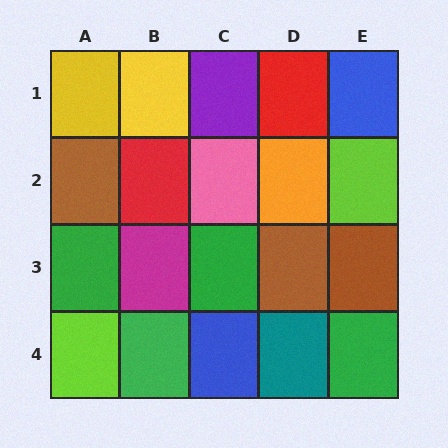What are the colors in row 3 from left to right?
Green, magenta, green, brown, brown.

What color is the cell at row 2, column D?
Orange.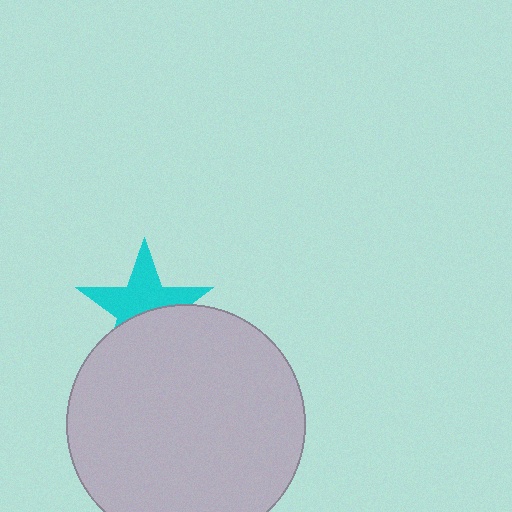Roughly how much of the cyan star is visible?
About half of it is visible (roughly 56%).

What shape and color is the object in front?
The object in front is a light gray circle.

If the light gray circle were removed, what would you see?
You would see the complete cyan star.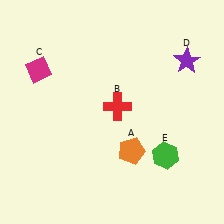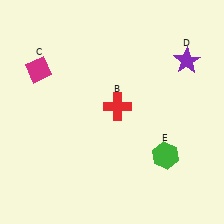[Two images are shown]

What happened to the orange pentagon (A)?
The orange pentagon (A) was removed in Image 2. It was in the bottom-right area of Image 1.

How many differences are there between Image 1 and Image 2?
There is 1 difference between the two images.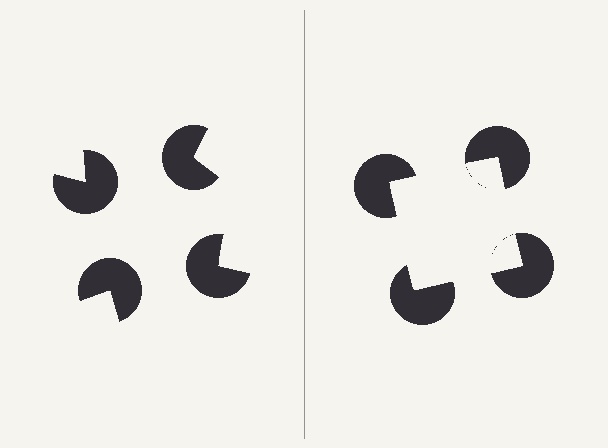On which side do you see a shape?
An illusory square appears on the right side. On the left side the wedge cuts are rotated, so no coherent shape forms.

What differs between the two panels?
The pac-man discs are positioned identically on both sides; only the wedge orientations differ. On the right they align to a square; on the left they are misaligned.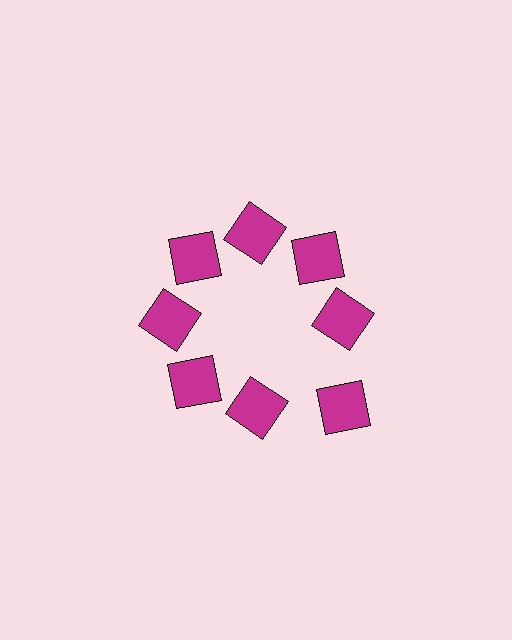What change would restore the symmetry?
The symmetry would be restored by moving it inward, back onto the ring so that all 8 squares sit at equal angles and equal distance from the center.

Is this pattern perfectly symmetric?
No. The 8 magenta squares are arranged in a ring, but one element near the 4 o'clock position is pushed outward from the center, breaking the 8-fold rotational symmetry.